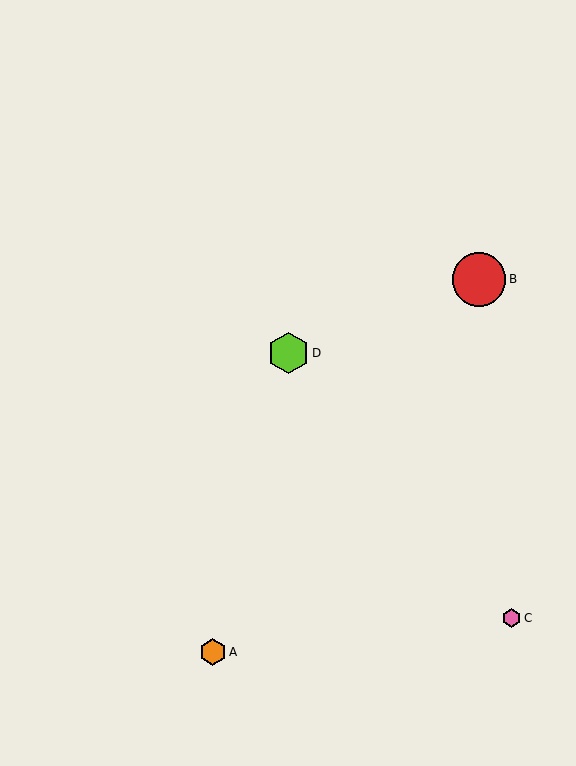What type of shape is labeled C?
Shape C is a pink hexagon.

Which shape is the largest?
The red circle (labeled B) is the largest.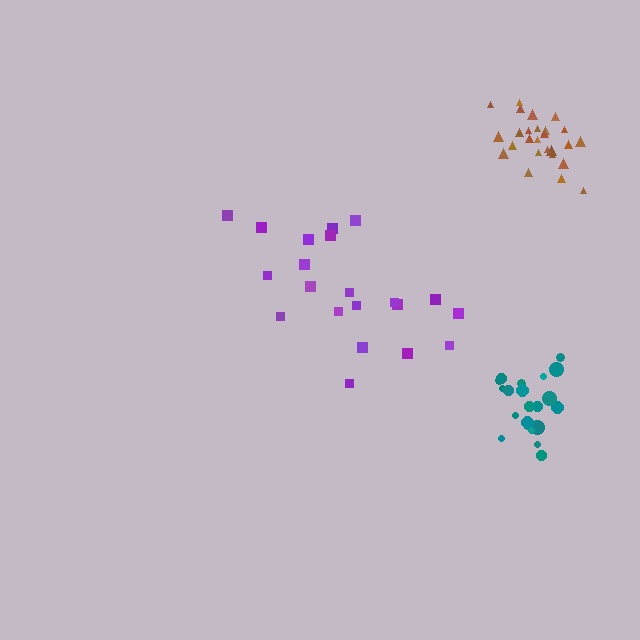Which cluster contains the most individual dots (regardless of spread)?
Brown (26).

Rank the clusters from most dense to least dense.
brown, teal, purple.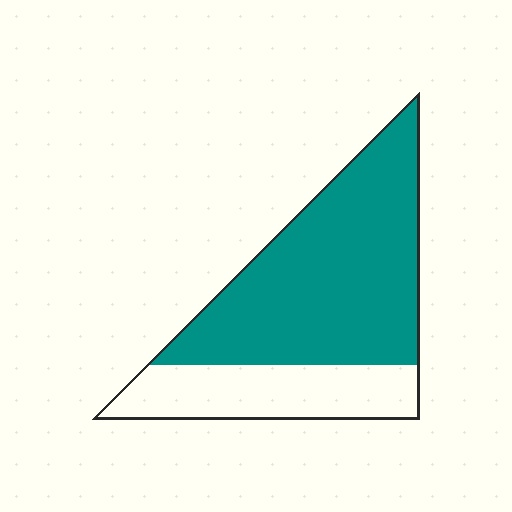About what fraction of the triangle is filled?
About two thirds (2/3).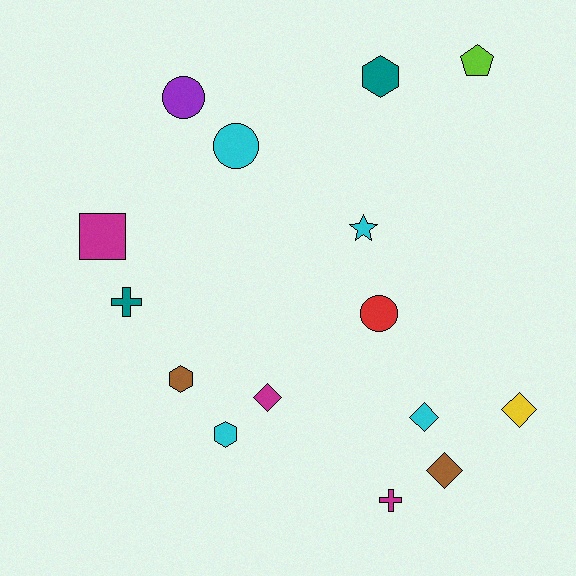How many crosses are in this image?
There are 2 crosses.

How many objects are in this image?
There are 15 objects.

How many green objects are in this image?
There are no green objects.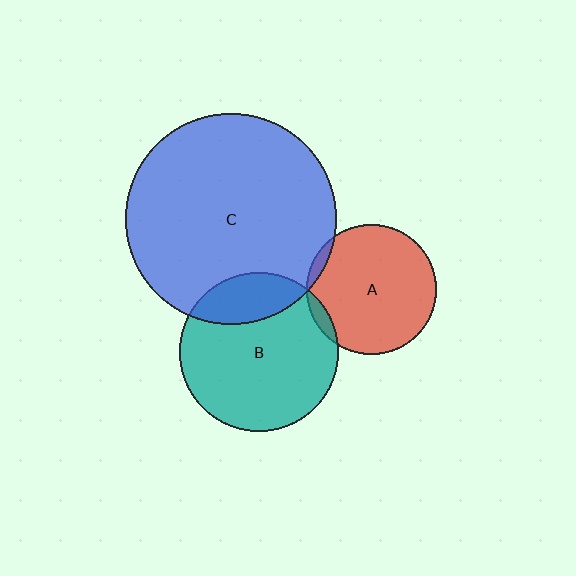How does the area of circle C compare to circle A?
Approximately 2.6 times.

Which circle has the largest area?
Circle C (blue).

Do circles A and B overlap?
Yes.